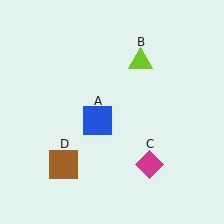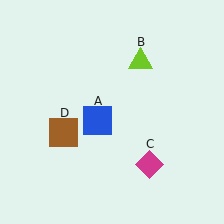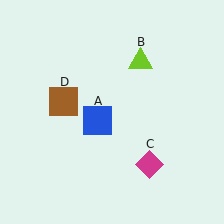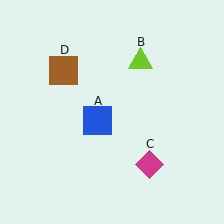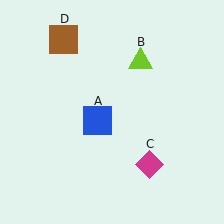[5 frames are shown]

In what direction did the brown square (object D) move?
The brown square (object D) moved up.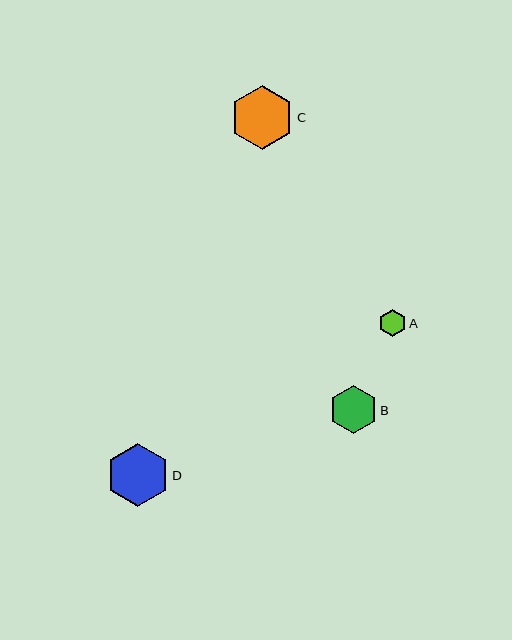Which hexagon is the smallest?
Hexagon A is the smallest with a size of approximately 28 pixels.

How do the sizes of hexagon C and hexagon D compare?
Hexagon C and hexagon D are approximately the same size.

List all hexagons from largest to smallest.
From largest to smallest: C, D, B, A.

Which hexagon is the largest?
Hexagon C is the largest with a size of approximately 64 pixels.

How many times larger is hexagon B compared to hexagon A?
Hexagon B is approximately 1.7 times the size of hexagon A.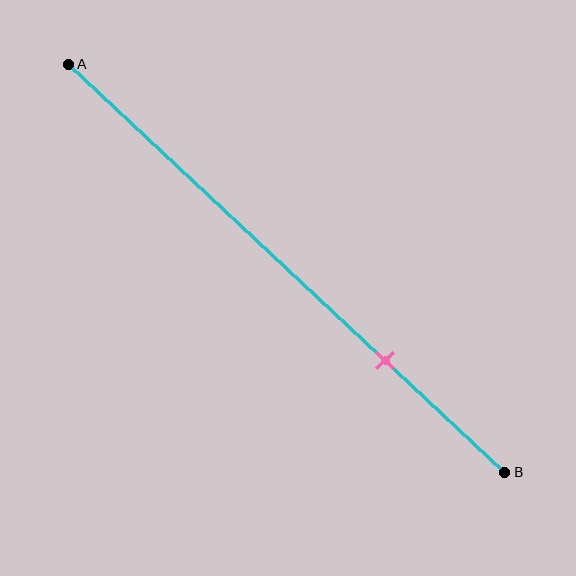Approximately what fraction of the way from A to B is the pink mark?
The pink mark is approximately 75% of the way from A to B.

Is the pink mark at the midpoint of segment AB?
No, the mark is at about 75% from A, not at the 50% midpoint.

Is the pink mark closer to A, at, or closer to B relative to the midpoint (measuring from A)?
The pink mark is closer to point B than the midpoint of segment AB.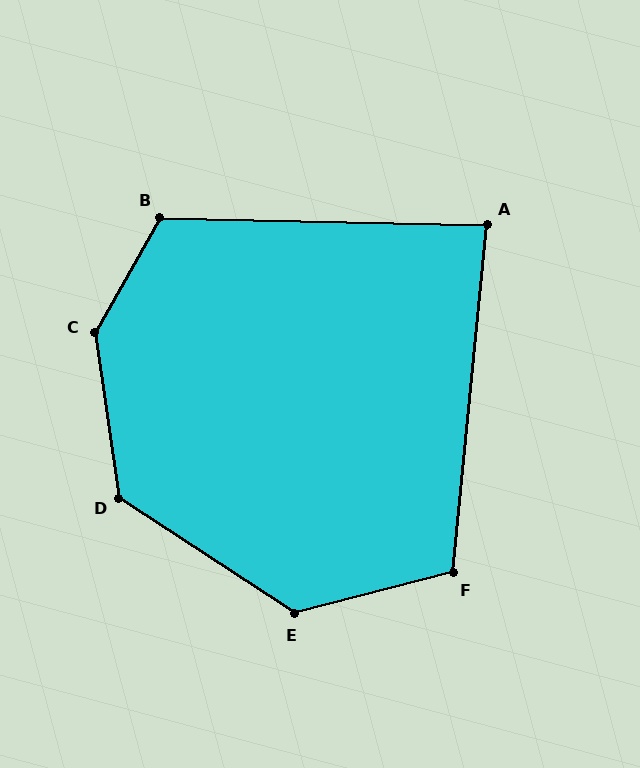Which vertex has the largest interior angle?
C, at approximately 142 degrees.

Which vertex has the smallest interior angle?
A, at approximately 86 degrees.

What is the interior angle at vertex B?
Approximately 118 degrees (obtuse).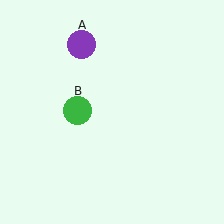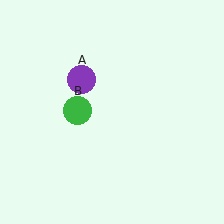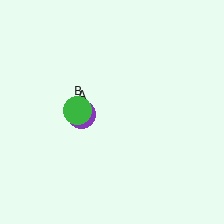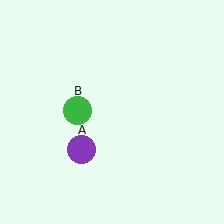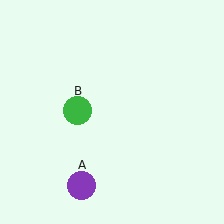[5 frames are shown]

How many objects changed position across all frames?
1 object changed position: purple circle (object A).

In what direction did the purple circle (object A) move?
The purple circle (object A) moved down.